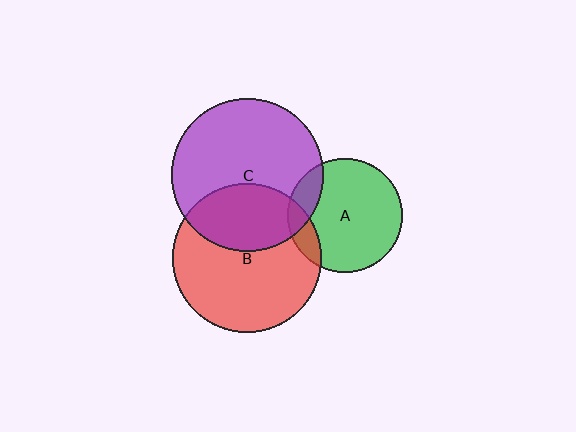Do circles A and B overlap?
Yes.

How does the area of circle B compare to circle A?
Approximately 1.7 times.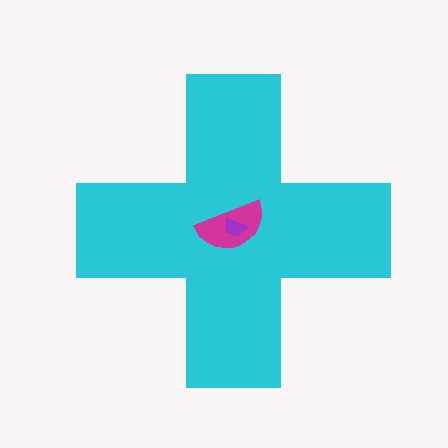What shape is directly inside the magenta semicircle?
The purple trapezoid.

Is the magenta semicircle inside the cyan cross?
Yes.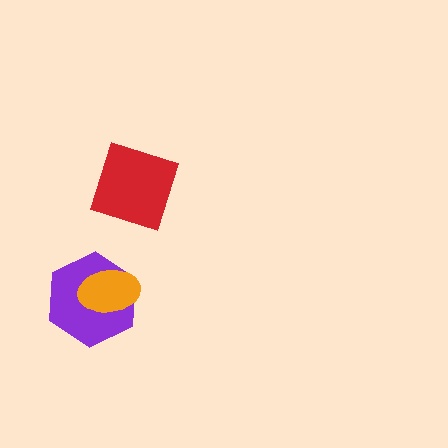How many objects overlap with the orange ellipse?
1 object overlaps with the orange ellipse.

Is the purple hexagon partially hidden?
Yes, it is partially covered by another shape.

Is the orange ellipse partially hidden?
No, no other shape covers it.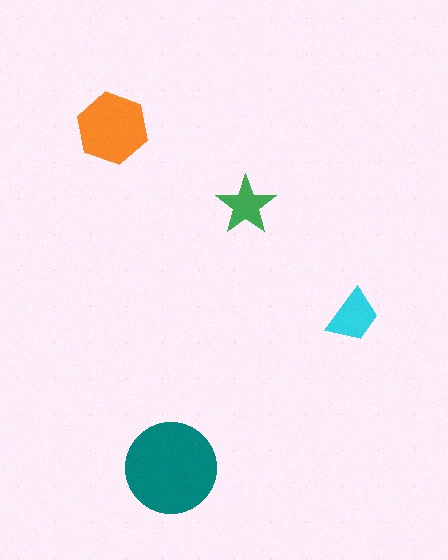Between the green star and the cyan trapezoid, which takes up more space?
The cyan trapezoid.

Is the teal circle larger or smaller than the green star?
Larger.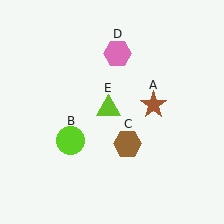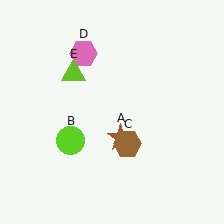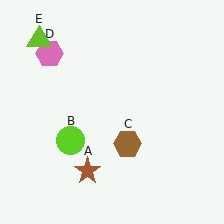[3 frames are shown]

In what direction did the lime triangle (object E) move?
The lime triangle (object E) moved up and to the left.